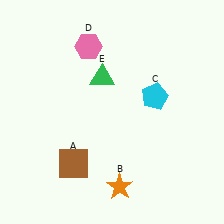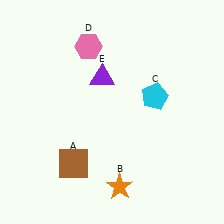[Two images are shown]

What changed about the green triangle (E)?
In Image 1, E is green. In Image 2, it changed to purple.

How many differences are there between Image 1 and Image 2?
There is 1 difference between the two images.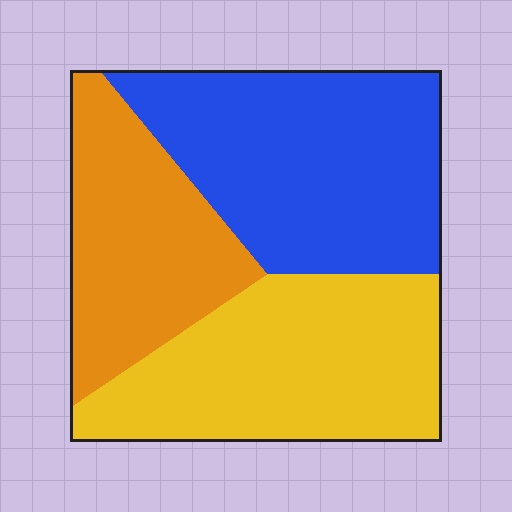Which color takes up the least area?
Orange, at roughly 25%.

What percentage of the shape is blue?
Blue takes up about three eighths (3/8) of the shape.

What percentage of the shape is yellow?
Yellow covers about 35% of the shape.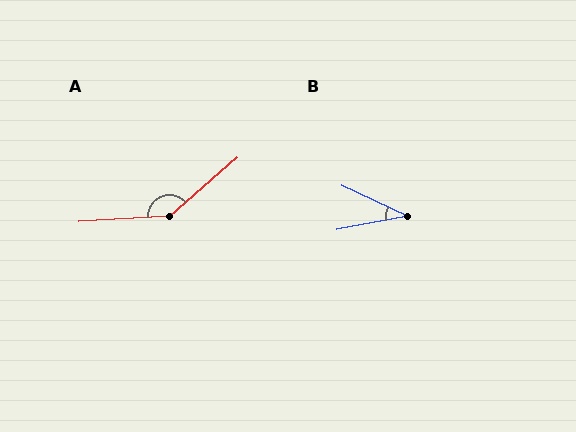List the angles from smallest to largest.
B (36°), A (142°).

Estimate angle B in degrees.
Approximately 36 degrees.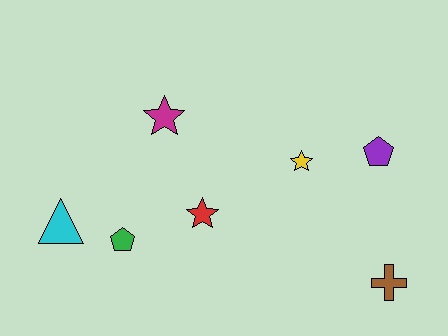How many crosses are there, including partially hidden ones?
There is 1 cross.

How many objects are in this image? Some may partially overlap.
There are 7 objects.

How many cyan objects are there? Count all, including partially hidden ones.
There is 1 cyan object.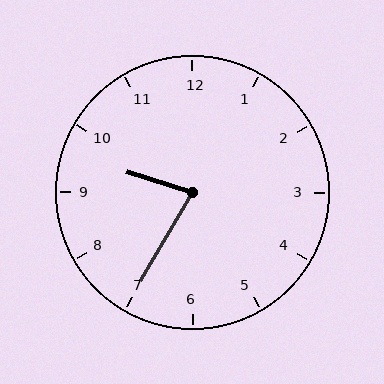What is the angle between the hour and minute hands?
Approximately 78 degrees.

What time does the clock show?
9:35.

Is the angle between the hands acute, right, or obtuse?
It is acute.